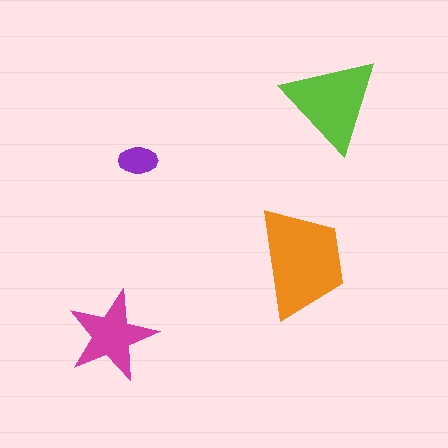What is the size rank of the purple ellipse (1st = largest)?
4th.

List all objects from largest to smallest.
The orange trapezoid, the lime triangle, the magenta star, the purple ellipse.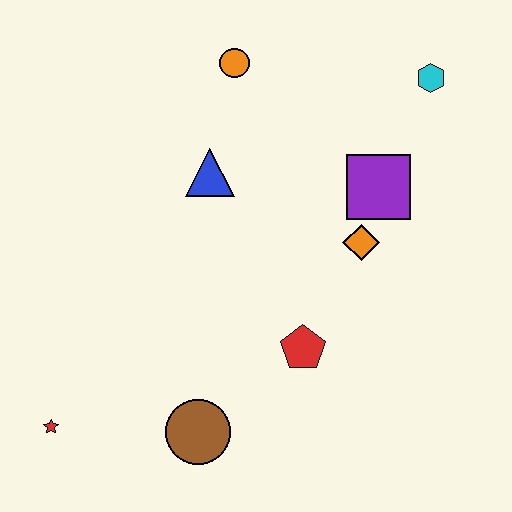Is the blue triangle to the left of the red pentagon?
Yes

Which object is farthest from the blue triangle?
The red star is farthest from the blue triangle.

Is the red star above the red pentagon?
No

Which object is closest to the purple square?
The orange diamond is closest to the purple square.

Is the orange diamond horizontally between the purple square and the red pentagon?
Yes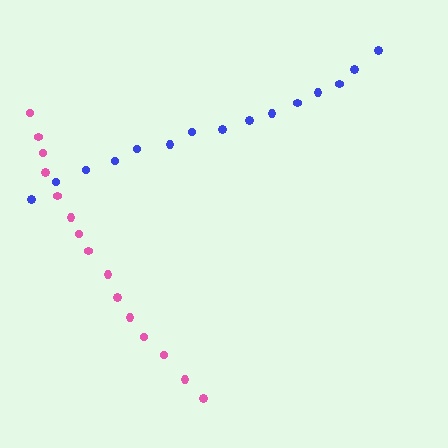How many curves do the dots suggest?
There are 2 distinct paths.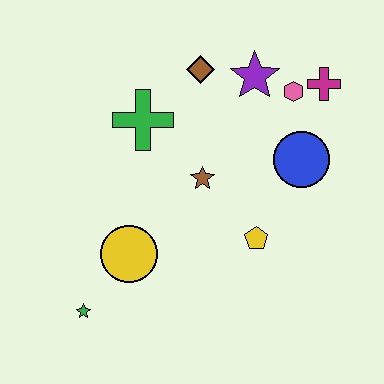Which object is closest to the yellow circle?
The green star is closest to the yellow circle.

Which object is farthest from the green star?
The magenta cross is farthest from the green star.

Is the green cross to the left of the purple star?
Yes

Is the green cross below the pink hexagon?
Yes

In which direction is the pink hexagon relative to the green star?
The pink hexagon is above the green star.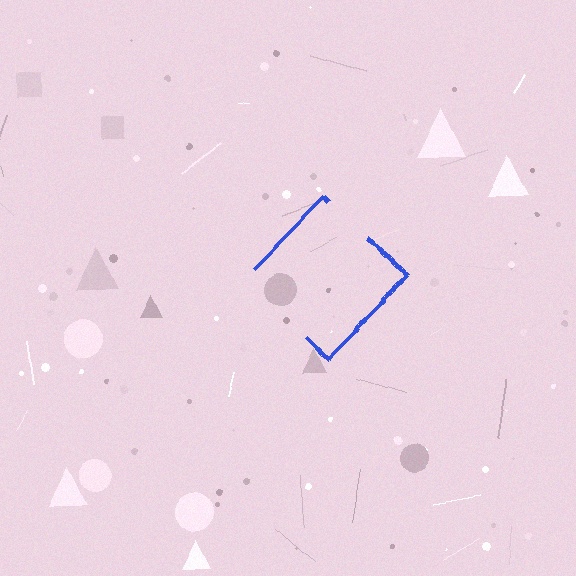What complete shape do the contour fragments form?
The contour fragments form a diamond.